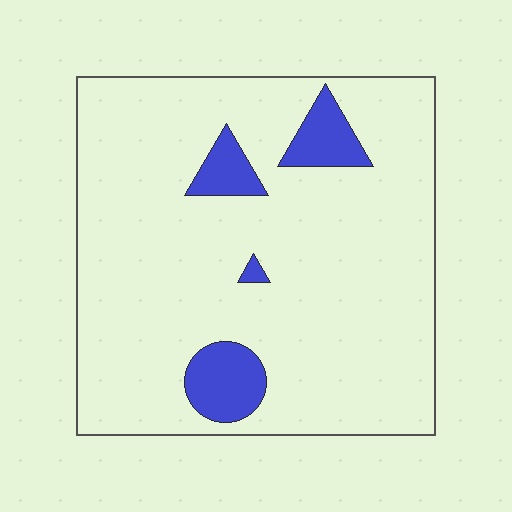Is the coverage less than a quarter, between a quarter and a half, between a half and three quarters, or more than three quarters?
Less than a quarter.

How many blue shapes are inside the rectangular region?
4.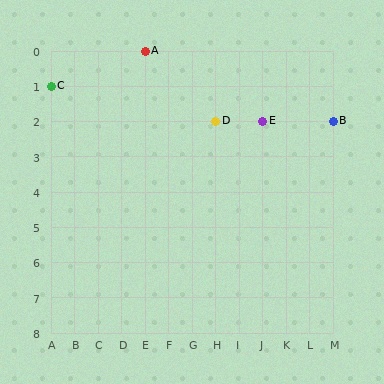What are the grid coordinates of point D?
Point D is at grid coordinates (H, 2).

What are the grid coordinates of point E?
Point E is at grid coordinates (J, 2).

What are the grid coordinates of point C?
Point C is at grid coordinates (A, 1).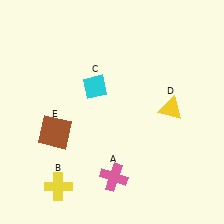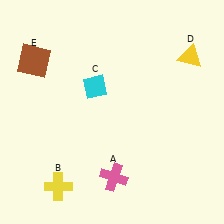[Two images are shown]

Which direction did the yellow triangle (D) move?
The yellow triangle (D) moved up.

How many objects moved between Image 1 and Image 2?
2 objects moved between the two images.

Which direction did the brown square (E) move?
The brown square (E) moved up.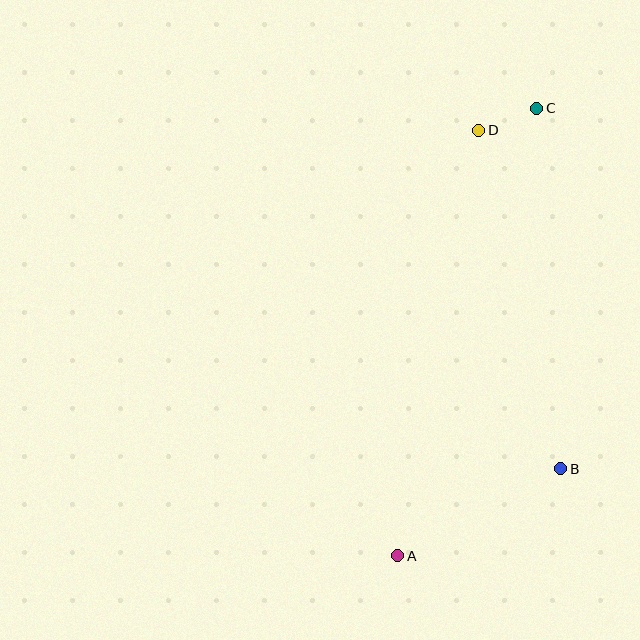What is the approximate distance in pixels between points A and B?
The distance between A and B is approximately 185 pixels.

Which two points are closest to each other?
Points C and D are closest to each other.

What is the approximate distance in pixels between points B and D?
The distance between B and D is approximately 348 pixels.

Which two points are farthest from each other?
Points A and C are farthest from each other.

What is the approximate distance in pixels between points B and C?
The distance between B and C is approximately 361 pixels.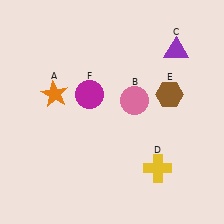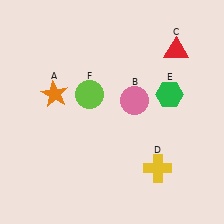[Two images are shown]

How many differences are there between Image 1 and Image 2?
There are 3 differences between the two images.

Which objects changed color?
C changed from purple to red. E changed from brown to green. F changed from magenta to lime.